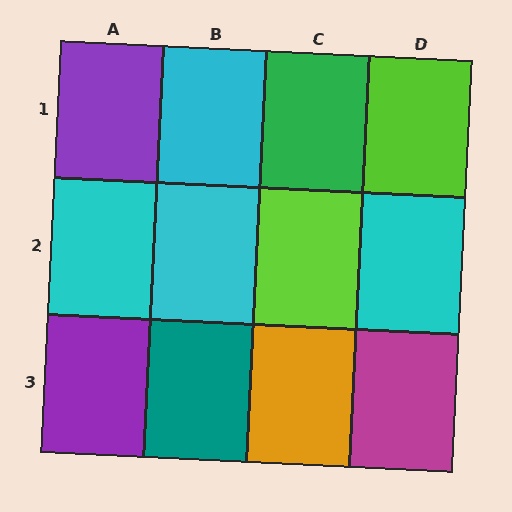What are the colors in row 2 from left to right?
Cyan, cyan, lime, cyan.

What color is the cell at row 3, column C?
Orange.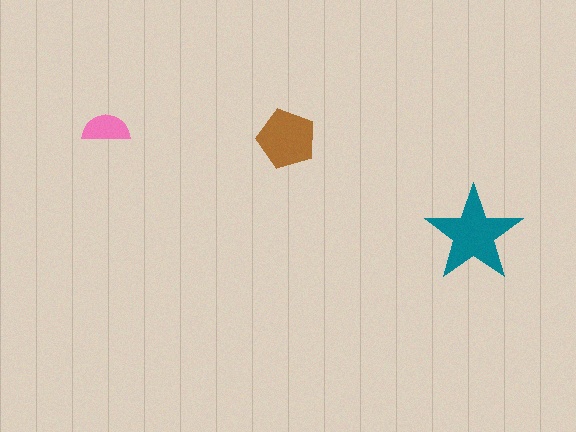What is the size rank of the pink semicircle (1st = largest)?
3rd.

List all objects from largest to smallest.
The teal star, the brown pentagon, the pink semicircle.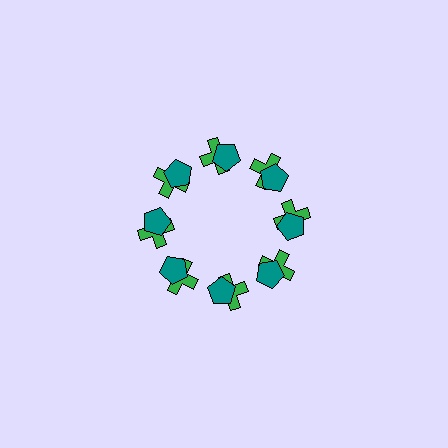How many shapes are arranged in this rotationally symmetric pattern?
There are 16 shapes, arranged in 8 groups of 2.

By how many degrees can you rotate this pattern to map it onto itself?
The pattern maps onto itself every 45 degrees of rotation.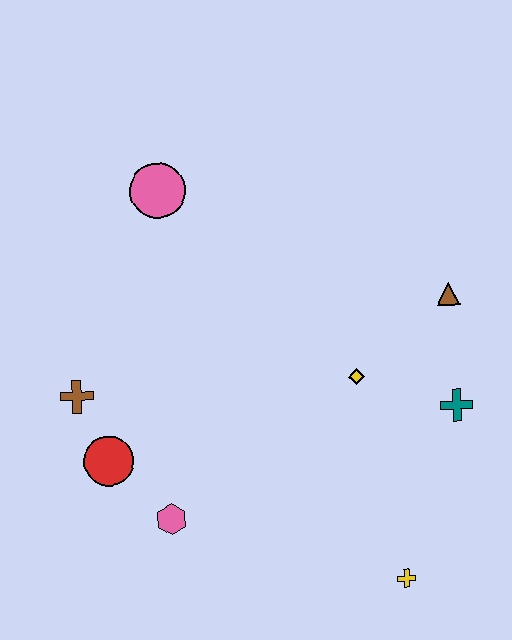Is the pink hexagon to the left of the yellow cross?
Yes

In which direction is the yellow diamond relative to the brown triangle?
The yellow diamond is to the left of the brown triangle.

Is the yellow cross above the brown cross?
No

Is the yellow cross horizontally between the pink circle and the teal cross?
Yes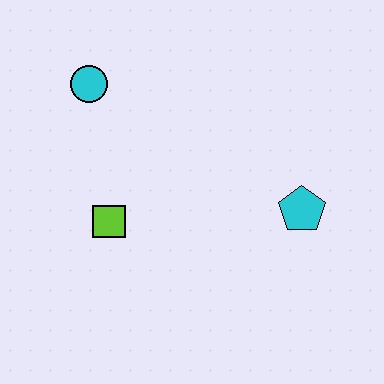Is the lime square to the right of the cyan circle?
Yes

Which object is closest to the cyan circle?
The lime square is closest to the cyan circle.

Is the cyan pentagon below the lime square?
No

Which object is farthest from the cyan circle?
The cyan pentagon is farthest from the cyan circle.